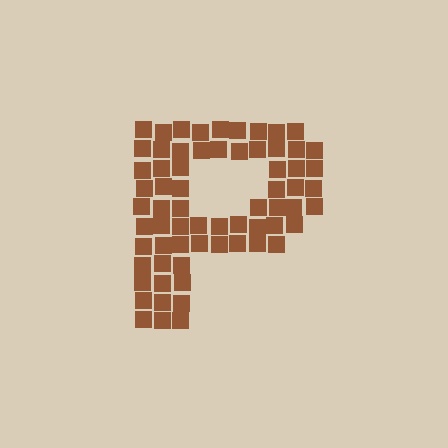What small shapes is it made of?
It is made of small squares.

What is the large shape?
The large shape is the letter P.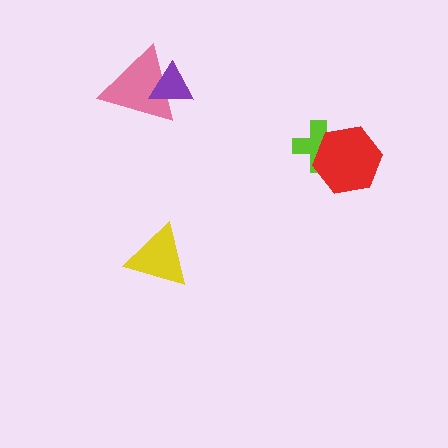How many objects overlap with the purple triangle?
1 object overlaps with the purple triangle.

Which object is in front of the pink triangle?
The purple triangle is in front of the pink triangle.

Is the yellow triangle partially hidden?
No, no other shape covers it.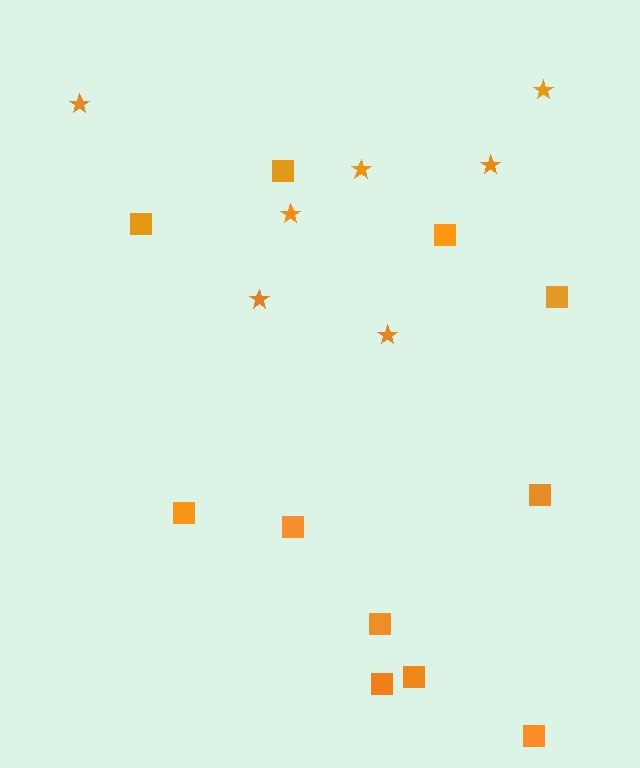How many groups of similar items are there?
There are 2 groups: one group of stars (7) and one group of squares (11).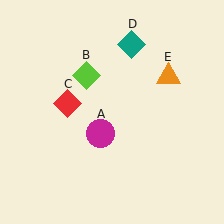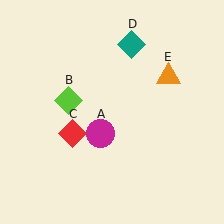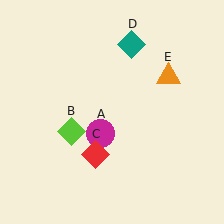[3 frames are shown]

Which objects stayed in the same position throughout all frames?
Magenta circle (object A) and teal diamond (object D) and orange triangle (object E) remained stationary.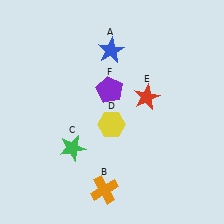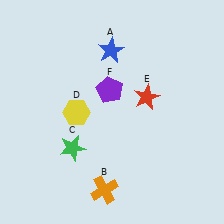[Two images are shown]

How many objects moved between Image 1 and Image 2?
1 object moved between the two images.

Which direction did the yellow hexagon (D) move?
The yellow hexagon (D) moved left.